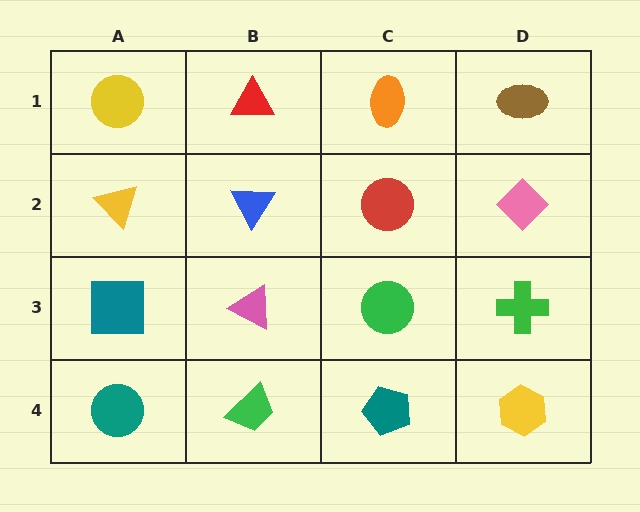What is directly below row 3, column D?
A yellow hexagon.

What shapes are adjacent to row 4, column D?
A green cross (row 3, column D), a teal pentagon (row 4, column C).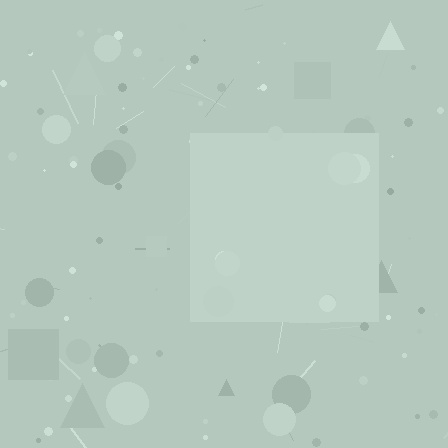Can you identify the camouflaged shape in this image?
The camouflaged shape is a square.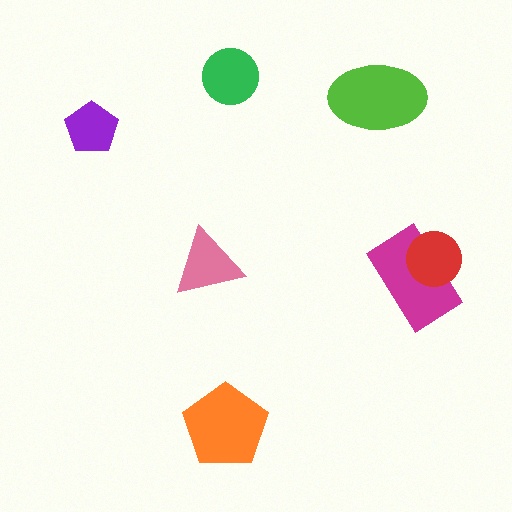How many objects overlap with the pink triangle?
0 objects overlap with the pink triangle.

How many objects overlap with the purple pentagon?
0 objects overlap with the purple pentagon.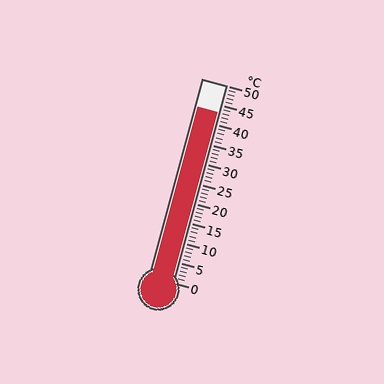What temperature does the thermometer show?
The thermometer shows approximately 43°C.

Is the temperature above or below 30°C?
The temperature is above 30°C.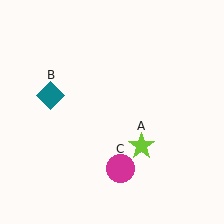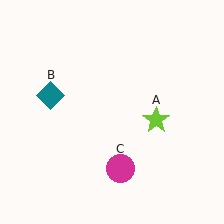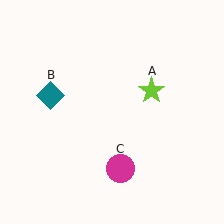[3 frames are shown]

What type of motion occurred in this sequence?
The lime star (object A) rotated counterclockwise around the center of the scene.